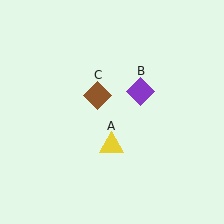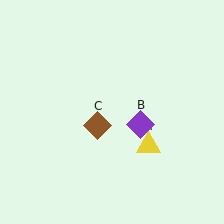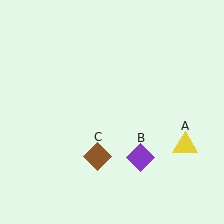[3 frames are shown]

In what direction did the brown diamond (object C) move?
The brown diamond (object C) moved down.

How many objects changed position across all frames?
3 objects changed position: yellow triangle (object A), purple diamond (object B), brown diamond (object C).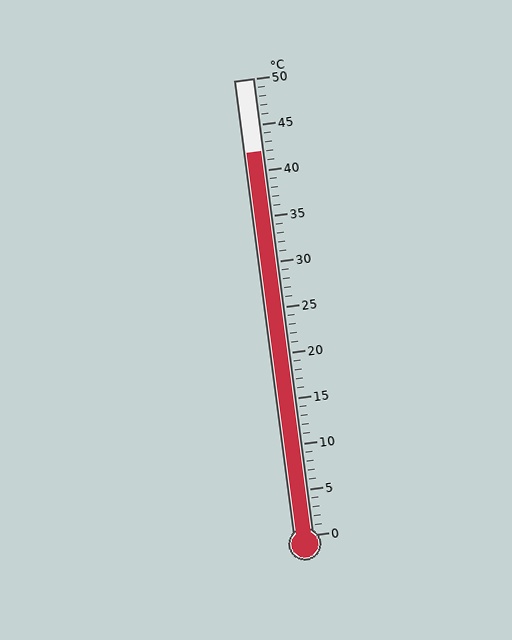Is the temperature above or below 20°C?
The temperature is above 20°C.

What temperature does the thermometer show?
The thermometer shows approximately 42°C.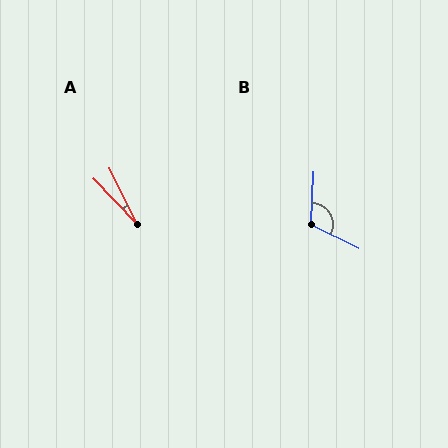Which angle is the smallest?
A, at approximately 17 degrees.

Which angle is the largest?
B, at approximately 113 degrees.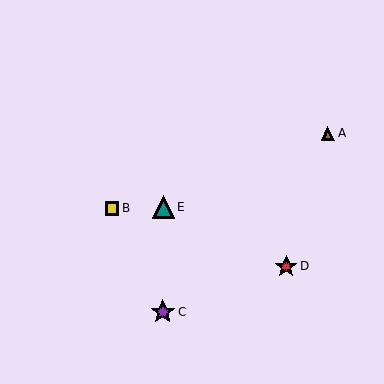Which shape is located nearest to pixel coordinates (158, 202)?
The teal triangle (labeled E) at (163, 207) is nearest to that location.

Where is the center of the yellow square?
The center of the yellow square is at (112, 209).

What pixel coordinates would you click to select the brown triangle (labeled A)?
Click at (328, 133) to select the brown triangle A.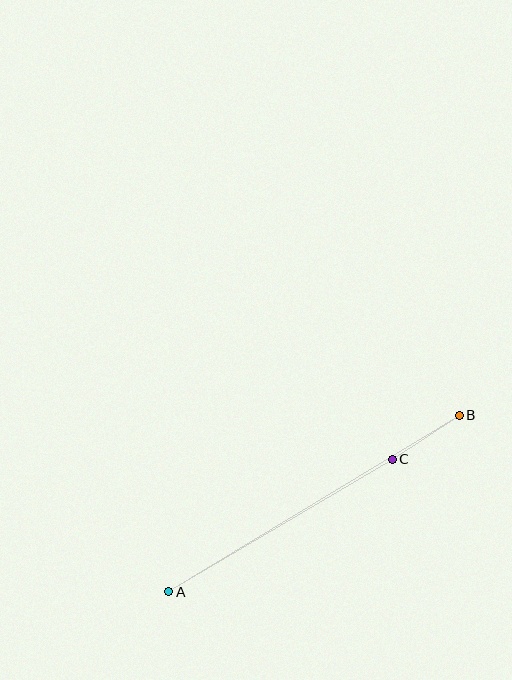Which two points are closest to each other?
Points B and C are closest to each other.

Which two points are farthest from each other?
Points A and B are farthest from each other.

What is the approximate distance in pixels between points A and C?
The distance between A and C is approximately 260 pixels.